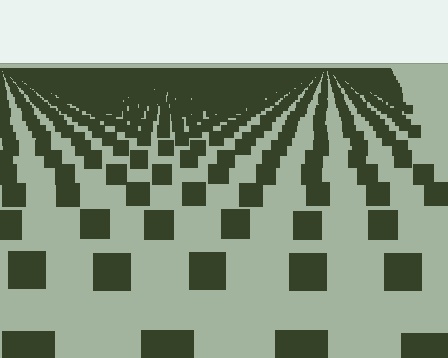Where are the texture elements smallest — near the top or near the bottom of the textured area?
Near the top.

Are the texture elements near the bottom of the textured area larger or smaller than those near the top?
Larger. Near the bottom, elements are closer to the viewer and appear at a bigger on-screen size.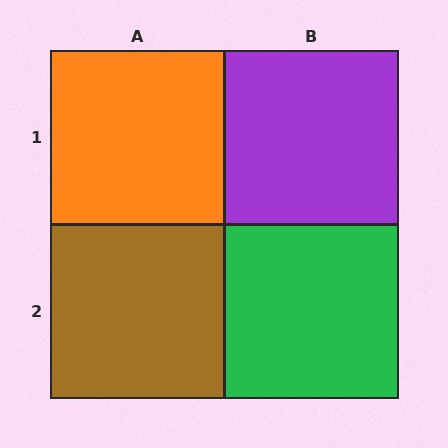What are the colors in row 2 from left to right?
Brown, green.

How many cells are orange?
1 cell is orange.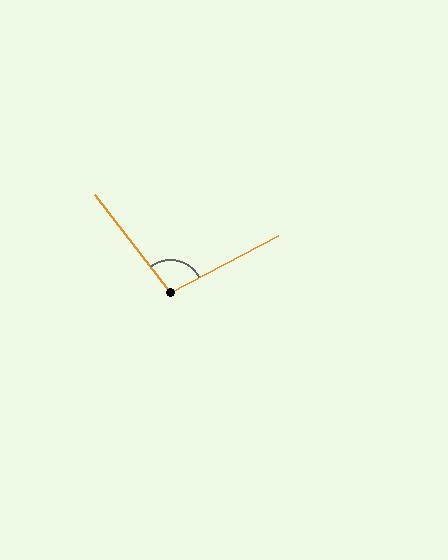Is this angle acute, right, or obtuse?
It is obtuse.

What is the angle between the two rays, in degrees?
Approximately 100 degrees.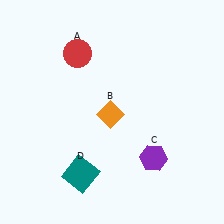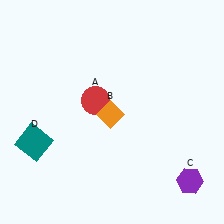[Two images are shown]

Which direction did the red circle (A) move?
The red circle (A) moved down.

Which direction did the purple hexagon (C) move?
The purple hexagon (C) moved right.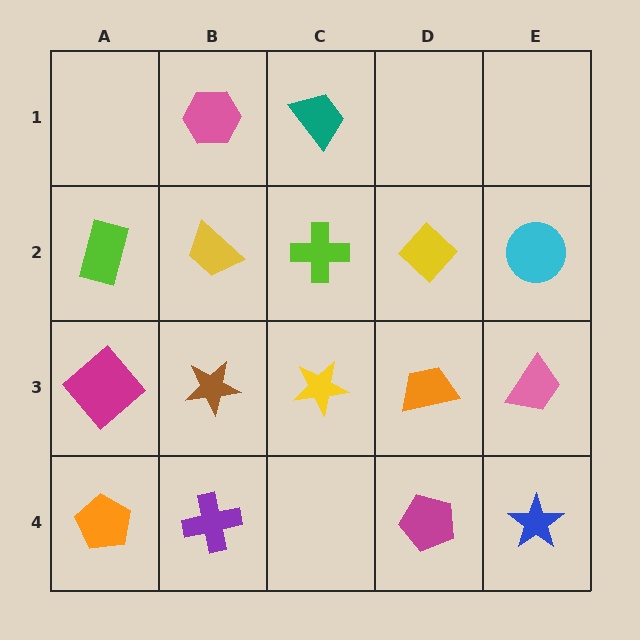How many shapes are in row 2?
5 shapes.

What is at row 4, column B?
A purple cross.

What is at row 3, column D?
An orange trapezoid.